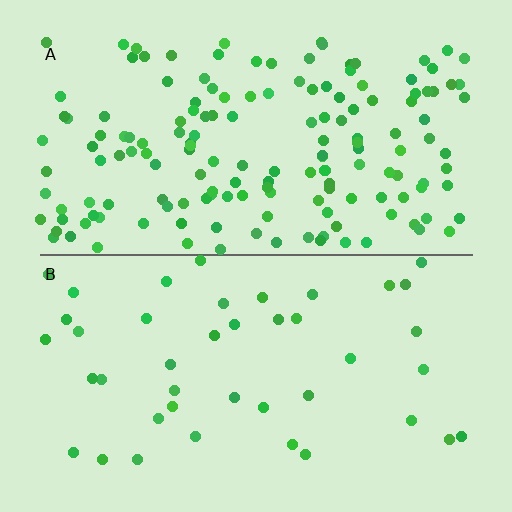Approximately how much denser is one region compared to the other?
Approximately 3.8× — region A over region B.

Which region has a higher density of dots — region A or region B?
A (the top).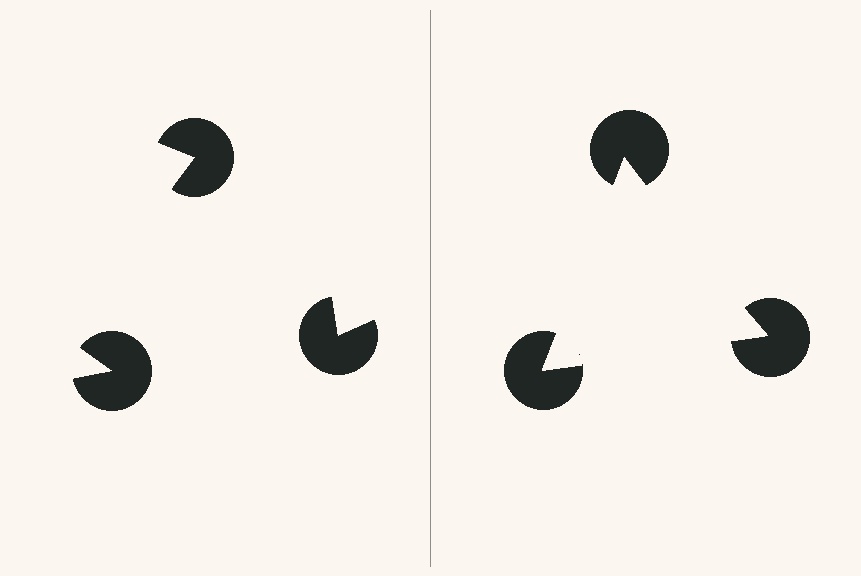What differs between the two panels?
The pac-man discs are positioned identically on both sides; only the wedge orientations differ. On the right they align to a triangle; on the left they are misaligned.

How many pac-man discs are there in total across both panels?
6 — 3 on each side.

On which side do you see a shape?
An illusory triangle appears on the right side. On the left side the wedge cuts are rotated, so no coherent shape forms.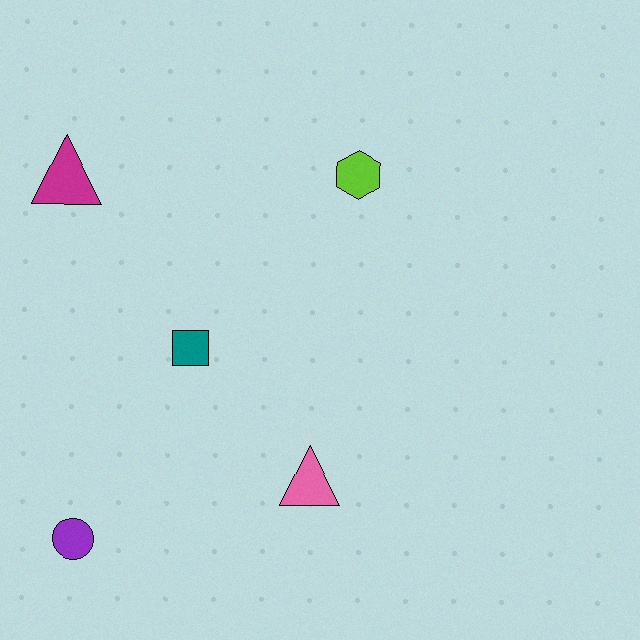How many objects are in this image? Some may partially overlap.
There are 5 objects.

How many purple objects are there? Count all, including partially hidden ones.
There is 1 purple object.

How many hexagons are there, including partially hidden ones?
There is 1 hexagon.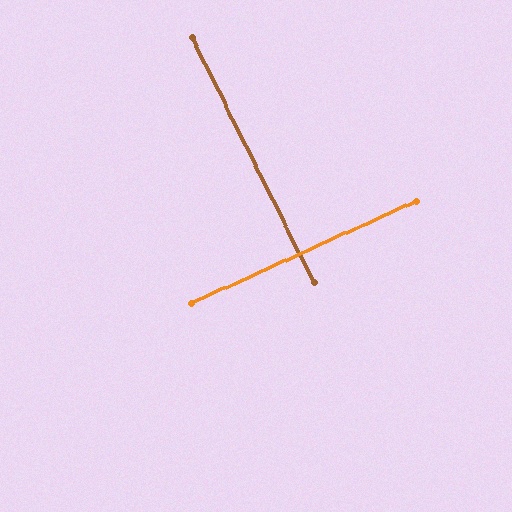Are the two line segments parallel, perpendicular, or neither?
Perpendicular — they meet at approximately 88°.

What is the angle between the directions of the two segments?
Approximately 88 degrees.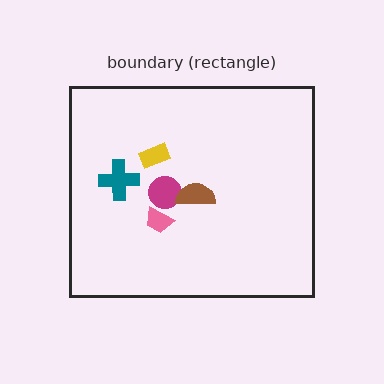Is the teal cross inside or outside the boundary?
Inside.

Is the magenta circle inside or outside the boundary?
Inside.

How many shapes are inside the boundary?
5 inside, 0 outside.